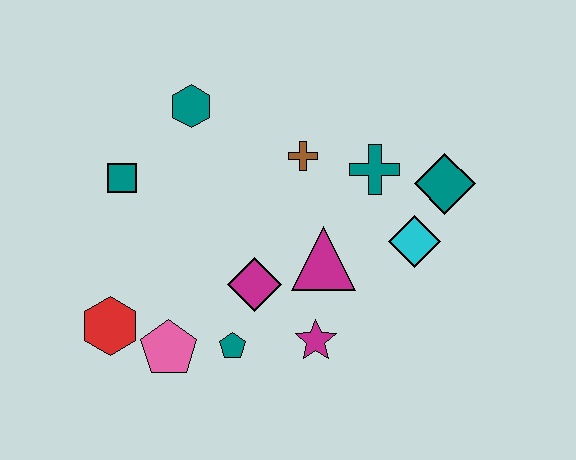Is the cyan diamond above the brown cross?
No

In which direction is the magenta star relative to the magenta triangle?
The magenta star is below the magenta triangle.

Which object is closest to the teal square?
The teal hexagon is closest to the teal square.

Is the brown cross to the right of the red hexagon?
Yes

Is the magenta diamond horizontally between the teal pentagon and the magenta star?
Yes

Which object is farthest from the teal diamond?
The red hexagon is farthest from the teal diamond.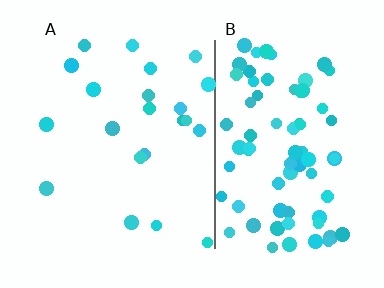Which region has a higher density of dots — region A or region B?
B (the right).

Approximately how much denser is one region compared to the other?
Approximately 3.6× — region B over region A.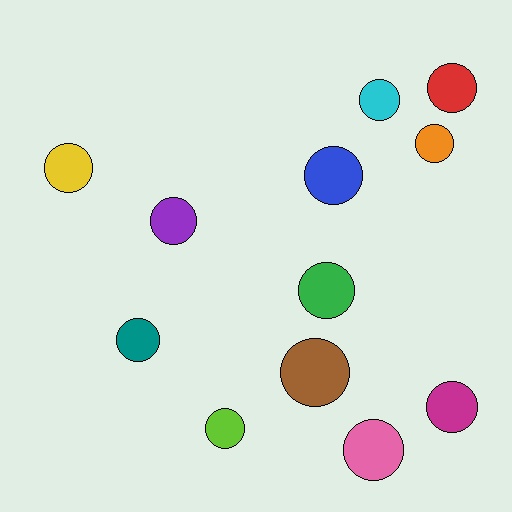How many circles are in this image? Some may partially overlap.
There are 12 circles.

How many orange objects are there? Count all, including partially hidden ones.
There is 1 orange object.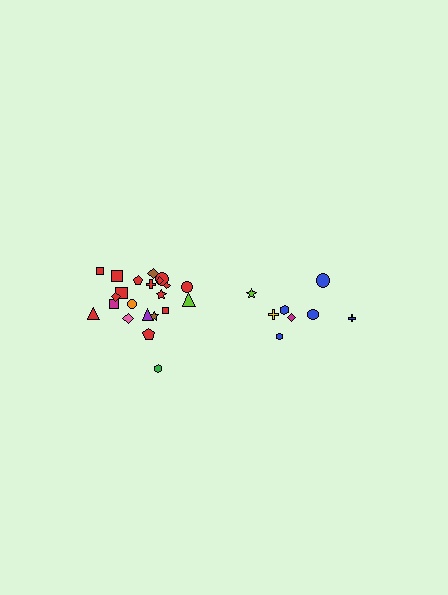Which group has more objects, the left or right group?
The left group.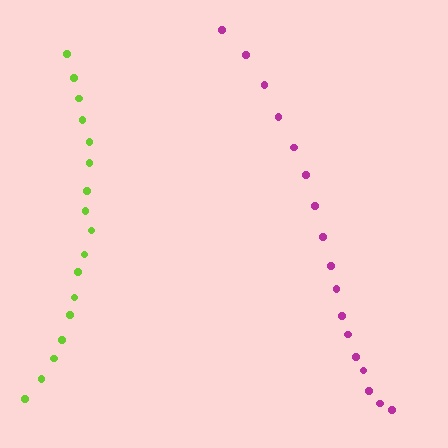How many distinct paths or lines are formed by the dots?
There are 2 distinct paths.